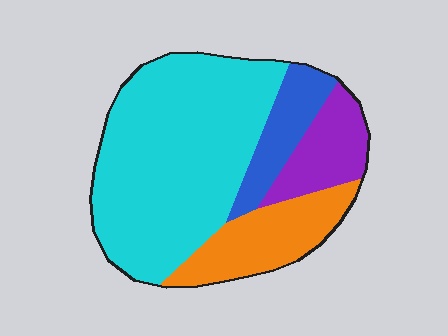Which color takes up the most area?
Cyan, at roughly 60%.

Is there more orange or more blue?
Orange.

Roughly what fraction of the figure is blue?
Blue covers about 10% of the figure.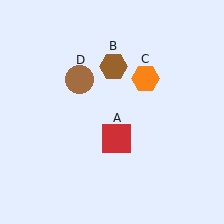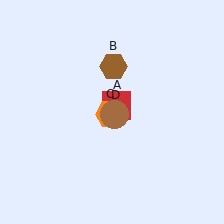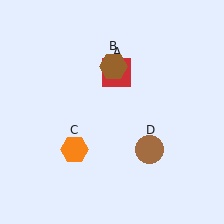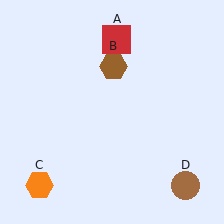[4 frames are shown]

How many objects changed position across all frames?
3 objects changed position: red square (object A), orange hexagon (object C), brown circle (object D).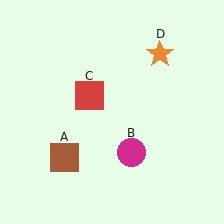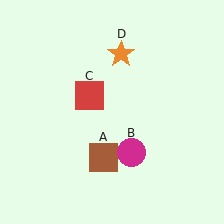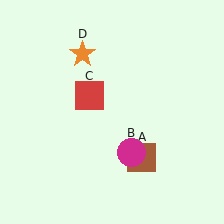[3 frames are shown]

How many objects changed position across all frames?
2 objects changed position: brown square (object A), orange star (object D).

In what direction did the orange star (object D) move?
The orange star (object D) moved left.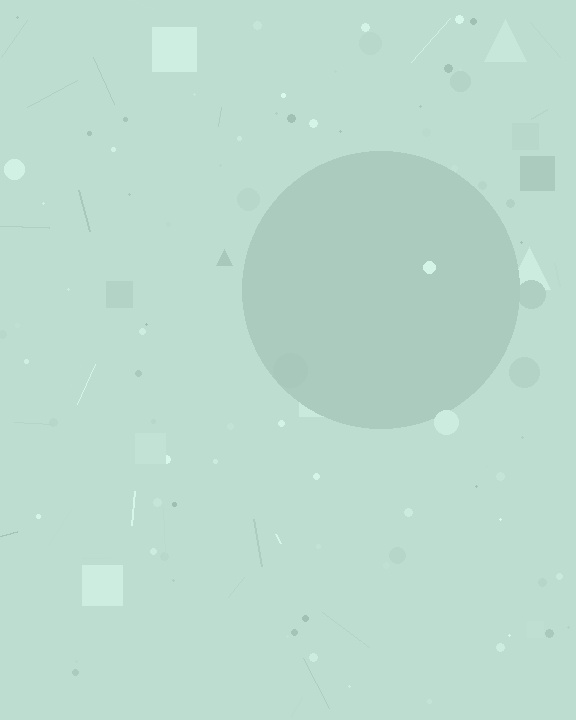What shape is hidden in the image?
A circle is hidden in the image.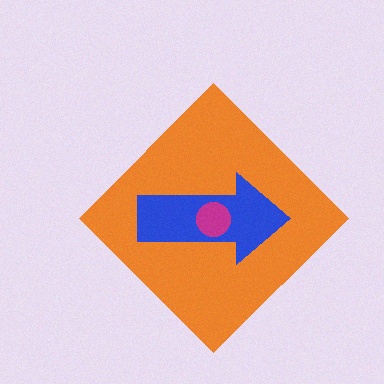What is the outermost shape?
The orange diamond.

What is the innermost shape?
The magenta circle.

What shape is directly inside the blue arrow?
The magenta circle.